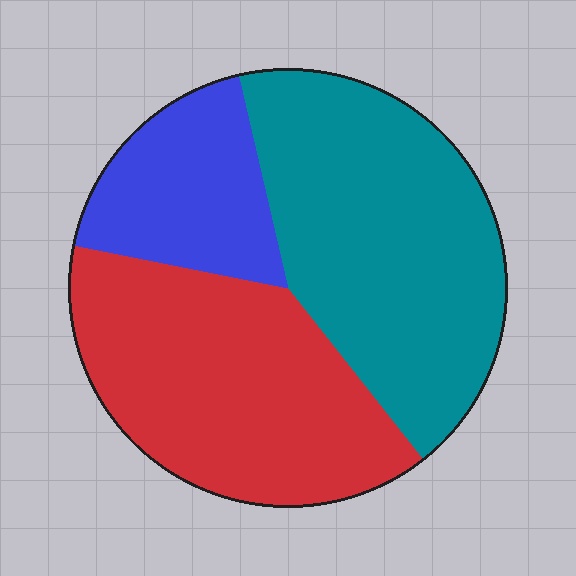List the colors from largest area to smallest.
From largest to smallest: teal, red, blue.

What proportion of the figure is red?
Red covers 39% of the figure.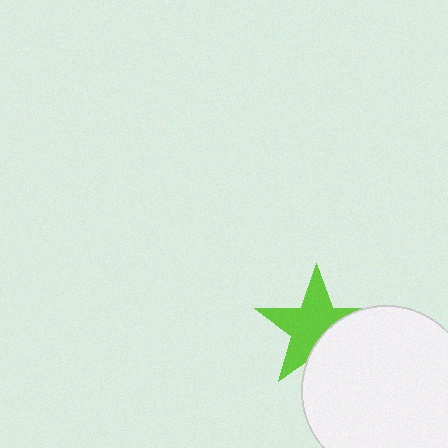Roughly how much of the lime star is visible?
Most of it is visible (roughly 67%).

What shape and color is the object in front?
The object in front is a white circle.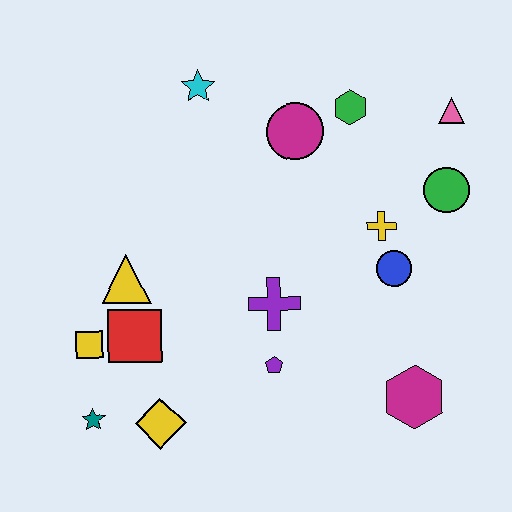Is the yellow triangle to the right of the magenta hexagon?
No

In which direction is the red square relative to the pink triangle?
The red square is to the left of the pink triangle.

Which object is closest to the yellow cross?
The blue circle is closest to the yellow cross.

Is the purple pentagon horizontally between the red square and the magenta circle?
Yes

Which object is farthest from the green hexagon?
The teal star is farthest from the green hexagon.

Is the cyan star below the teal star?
No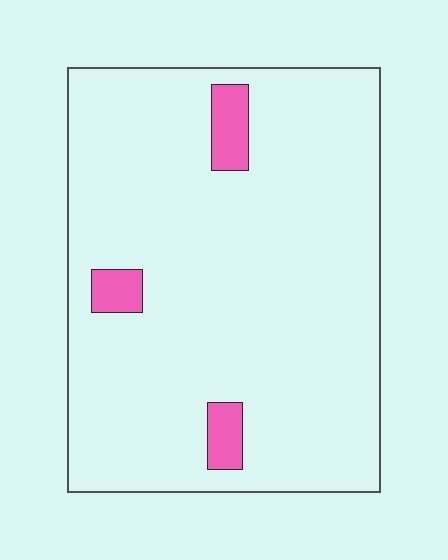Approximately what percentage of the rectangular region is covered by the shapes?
Approximately 5%.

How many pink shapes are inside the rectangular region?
3.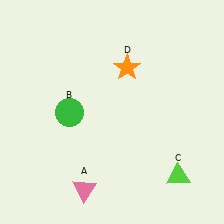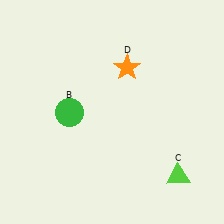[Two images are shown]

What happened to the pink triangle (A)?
The pink triangle (A) was removed in Image 2. It was in the bottom-left area of Image 1.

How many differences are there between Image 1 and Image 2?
There is 1 difference between the two images.